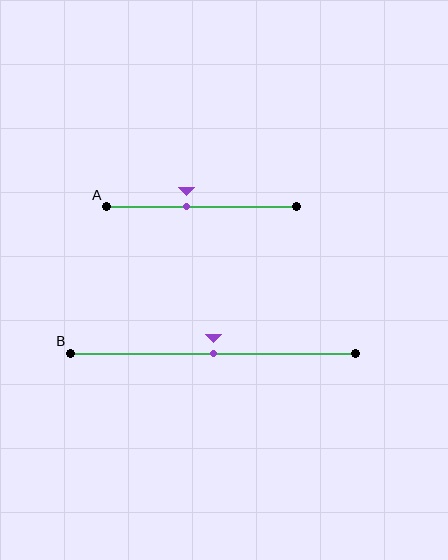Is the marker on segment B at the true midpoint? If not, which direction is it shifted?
Yes, the marker on segment B is at the true midpoint.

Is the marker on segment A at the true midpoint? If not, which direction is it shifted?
No, the marker on segment A is shifted to the left by about 8% of the segment length.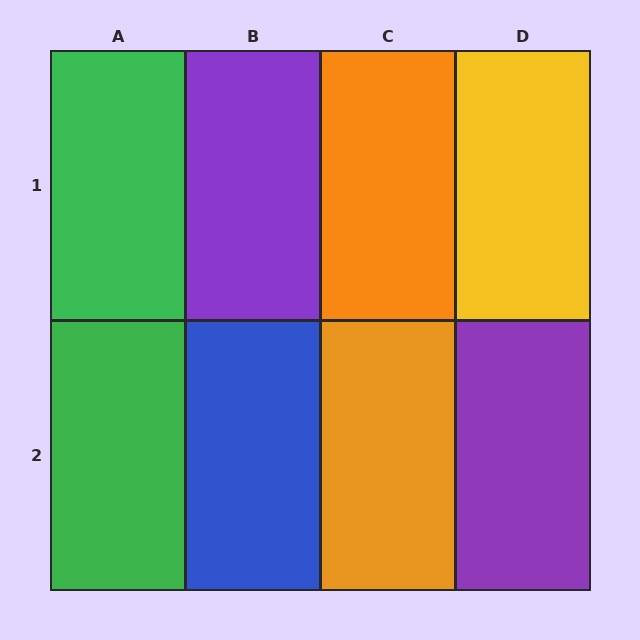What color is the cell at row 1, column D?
Yellow.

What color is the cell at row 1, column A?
Green.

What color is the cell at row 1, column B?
Purple.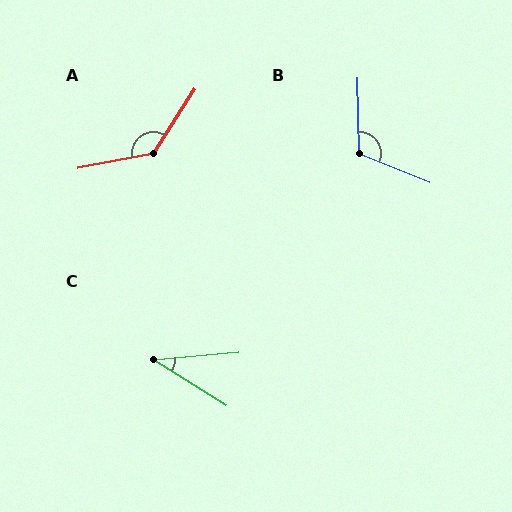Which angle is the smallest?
C, at approximately 38 degrees.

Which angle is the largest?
A, at approximately 134 degrees.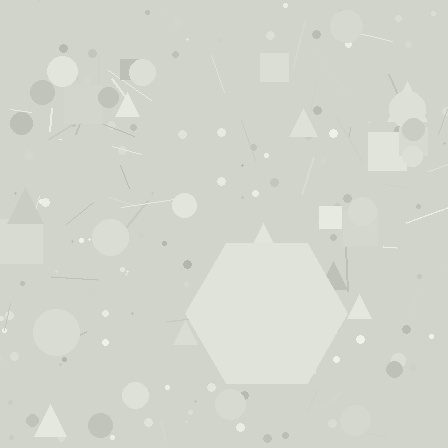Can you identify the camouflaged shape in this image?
The camouflaged shape is a hexagon.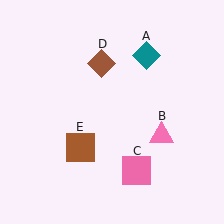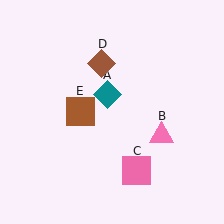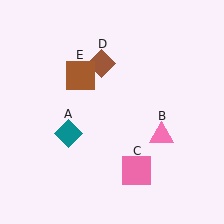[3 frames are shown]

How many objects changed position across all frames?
2 objects changed position: teal diamond (object A), brown square (object E).